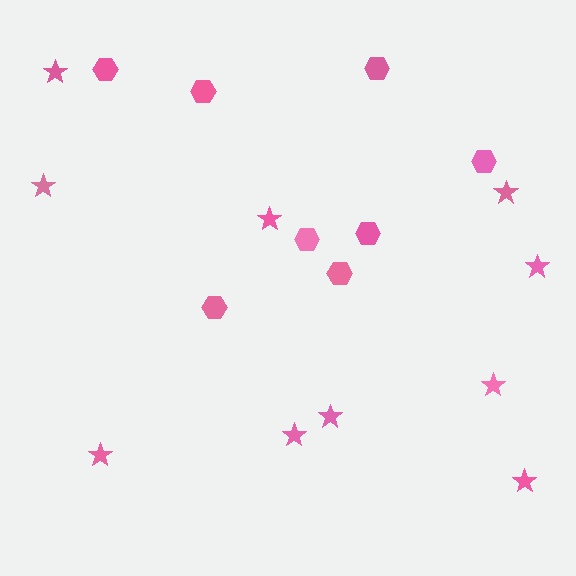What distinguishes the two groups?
There are 2 groups: one group of hexagons (8) and one group of stars (10).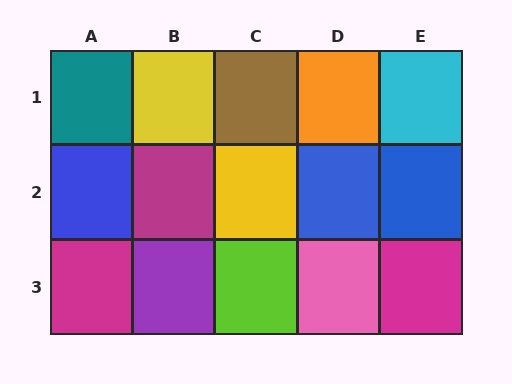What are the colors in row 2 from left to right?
Blue, magenta, yellow, blue, blue.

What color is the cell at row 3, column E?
Magenta.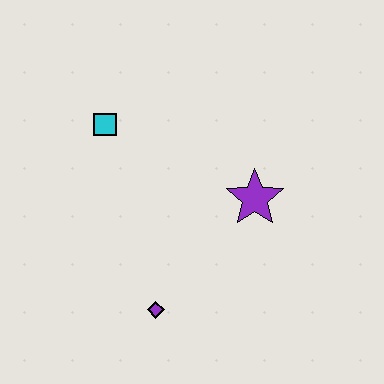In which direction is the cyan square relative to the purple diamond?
The cyan square is above the purple diamond.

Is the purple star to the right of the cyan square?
Yes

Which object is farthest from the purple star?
The cyan square is farthest from the purple star.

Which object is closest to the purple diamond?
The purple star is closest to the purple diamond.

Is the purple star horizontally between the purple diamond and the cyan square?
No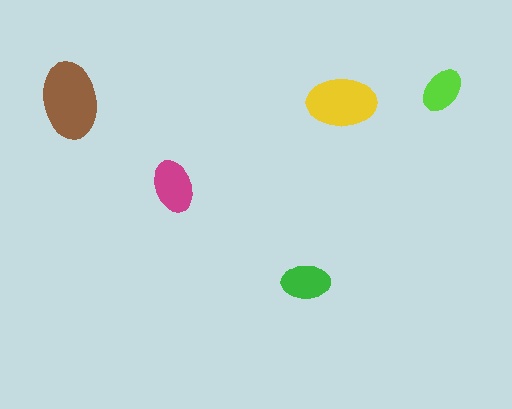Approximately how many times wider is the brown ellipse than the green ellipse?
About 1.5 times wider.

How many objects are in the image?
There are 5 objects in the image.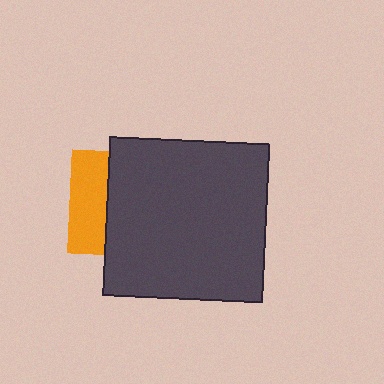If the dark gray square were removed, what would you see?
You would see the complete orange square.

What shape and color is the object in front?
The object in front is a dark gray square.